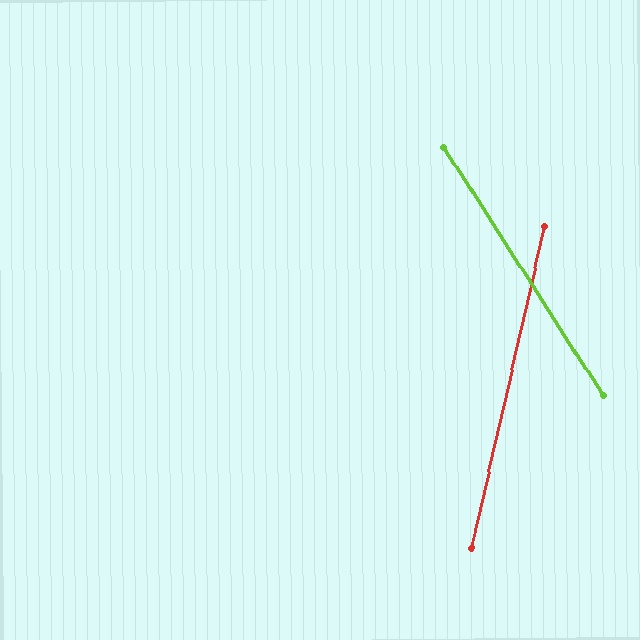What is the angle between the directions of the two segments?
Approximately 45 degrees.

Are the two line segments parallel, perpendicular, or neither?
Neither parallel nor perpendicular — they differ by about 45°.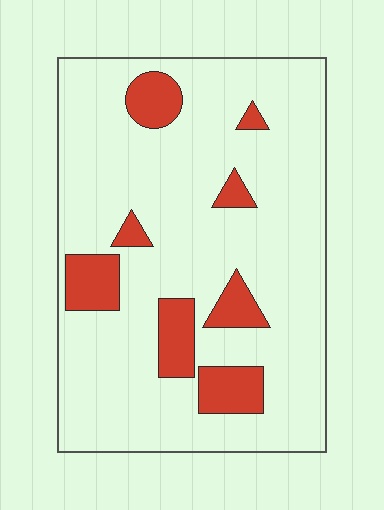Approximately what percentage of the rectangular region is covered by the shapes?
Approximately 15%.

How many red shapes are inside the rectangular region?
8.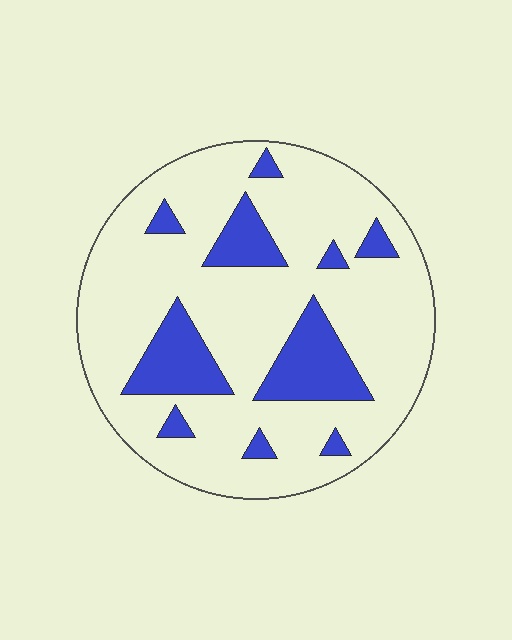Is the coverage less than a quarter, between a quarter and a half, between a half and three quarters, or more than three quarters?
Less than a quarter.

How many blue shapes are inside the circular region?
10.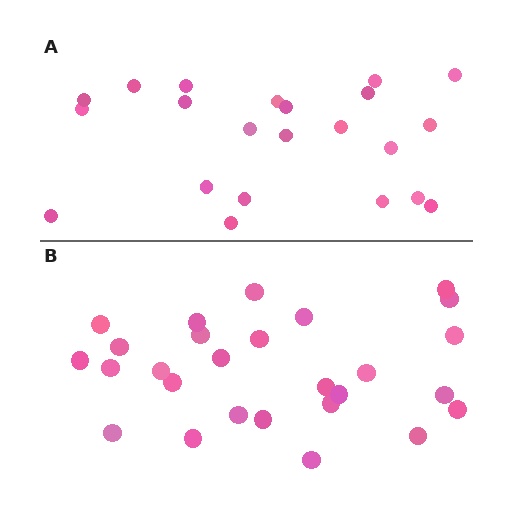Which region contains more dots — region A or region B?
Region B (the bottom region) has more dots.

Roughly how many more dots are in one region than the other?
Region B has about 5 more dots than region A.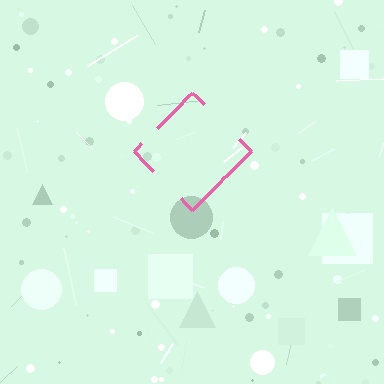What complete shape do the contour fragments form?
The contour fragments form a diamond.